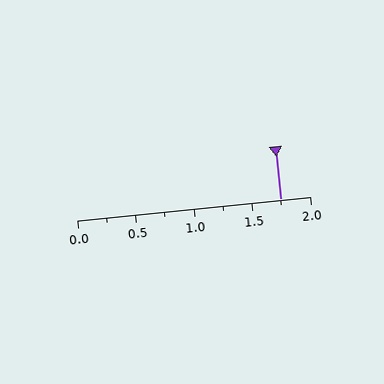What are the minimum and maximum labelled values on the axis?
The axis runs from 0.0 to 2.0.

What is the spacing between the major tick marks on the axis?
The major ticks are spaced 0.5 apart.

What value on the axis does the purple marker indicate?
The marker indicates approximately 1.75.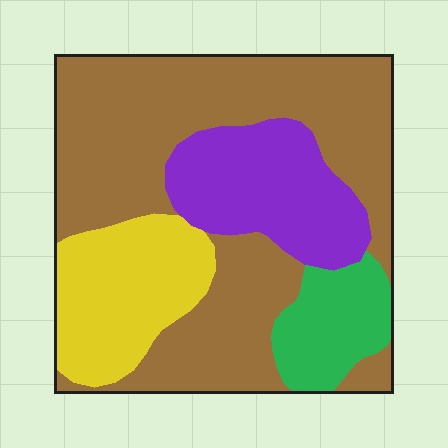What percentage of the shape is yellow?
Yellow takes up about one sixth (1/6) of the shape.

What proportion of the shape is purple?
Purple takes up between a sixth and a third of the shape.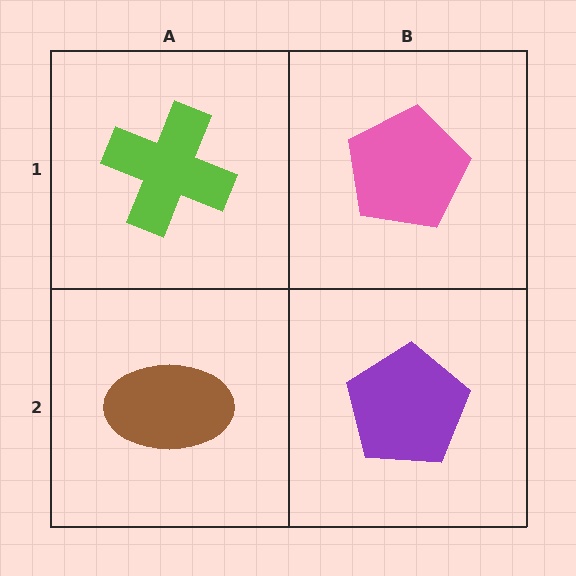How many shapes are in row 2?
2 shapes.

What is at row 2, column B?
A purple pentagon.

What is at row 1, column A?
A lime cross.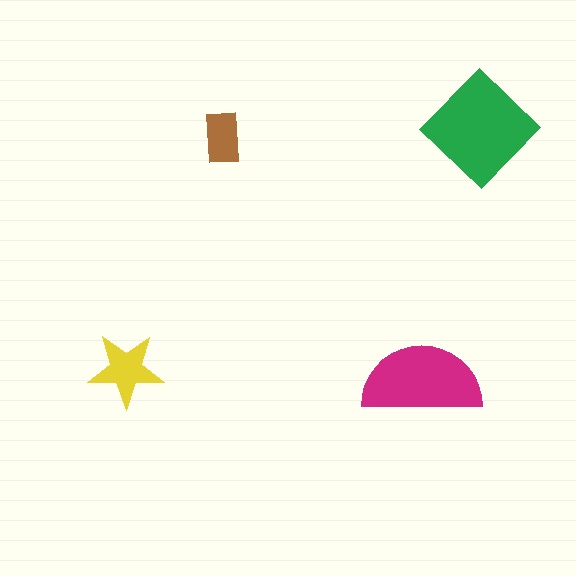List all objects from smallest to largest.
The brown rectangle, the yellow star, the magenta semicircle, the green diamond.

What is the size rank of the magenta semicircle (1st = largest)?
2nd.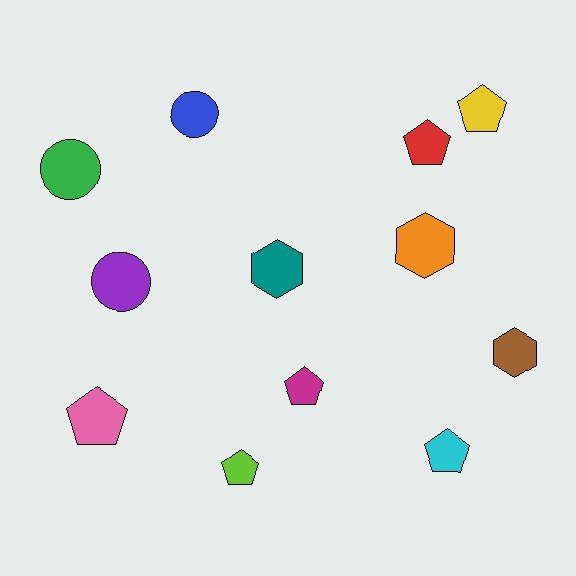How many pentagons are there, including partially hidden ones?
There are 6 pentagons.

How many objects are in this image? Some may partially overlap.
There are 12 objects.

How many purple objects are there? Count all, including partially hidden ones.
There is 1 purple object.